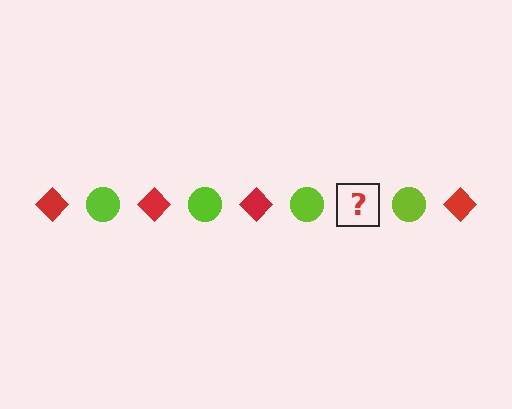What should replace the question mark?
The question mark should be replaced with a red diamond.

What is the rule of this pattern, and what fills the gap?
The rule is that the pattern alternates between red diamond and lime circle. The gap should be filled with a red diamond.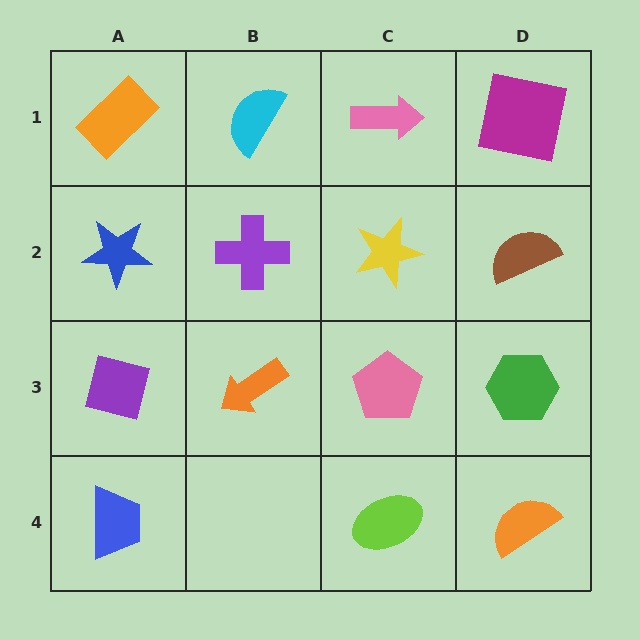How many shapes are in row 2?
4 shapes.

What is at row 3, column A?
A purple square.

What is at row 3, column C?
A pink pentagon.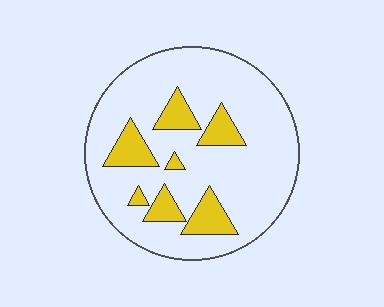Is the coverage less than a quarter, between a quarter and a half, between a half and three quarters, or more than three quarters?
Less than a quarter.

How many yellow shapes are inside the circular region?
7.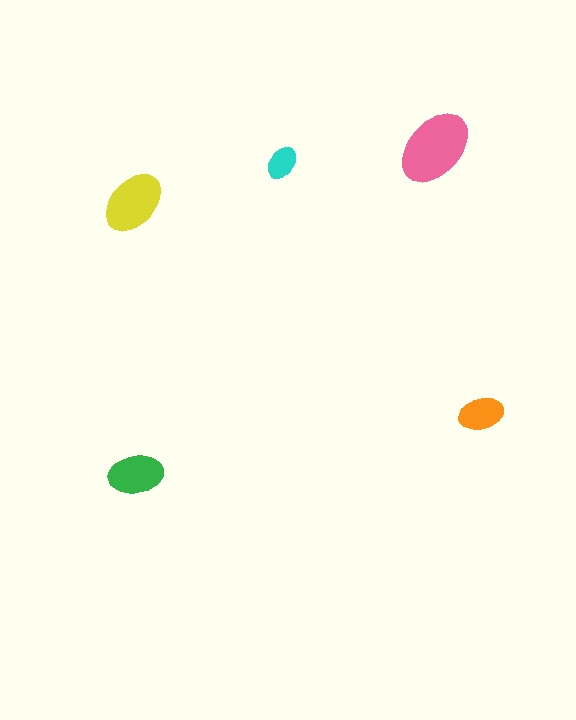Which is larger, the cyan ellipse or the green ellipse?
The green one.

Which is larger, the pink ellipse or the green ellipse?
The pink one.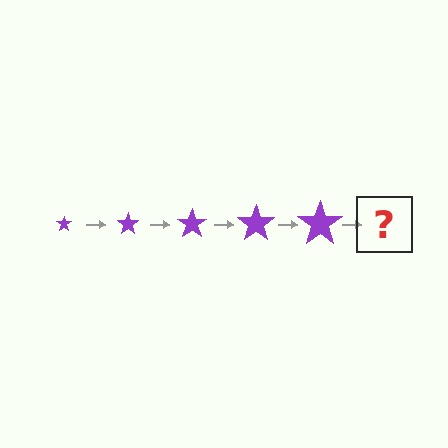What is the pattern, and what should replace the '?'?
The pattern is that the star gets progressively larger each step. The '?' should be a purple star, larger than the previous one.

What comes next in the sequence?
The next element should be a purple star, larger than the previous one.